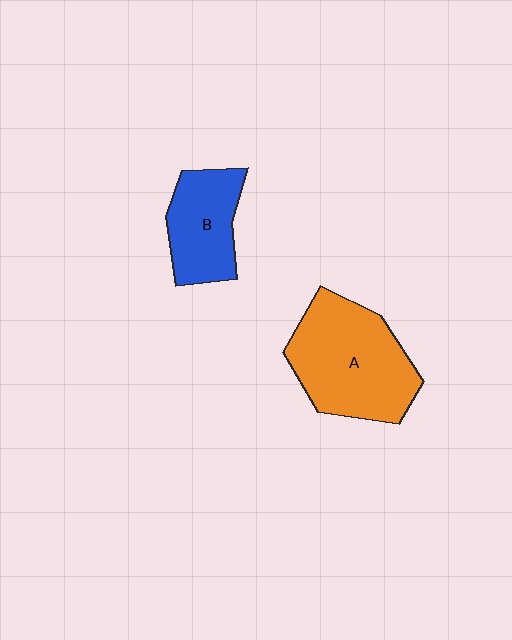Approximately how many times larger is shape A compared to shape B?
Approximately 1.6 times.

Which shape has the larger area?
Shape A (orange).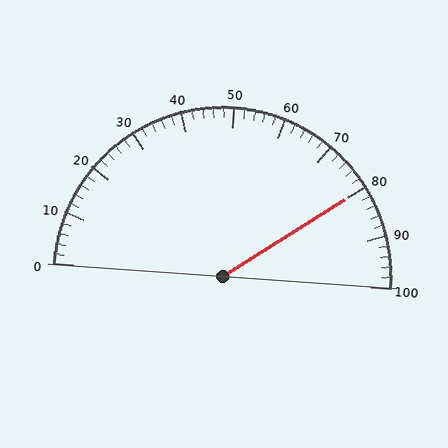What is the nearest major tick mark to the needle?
The nearest major tick mark is 80.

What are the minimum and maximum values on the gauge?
The gauge ranges from 0 to 100.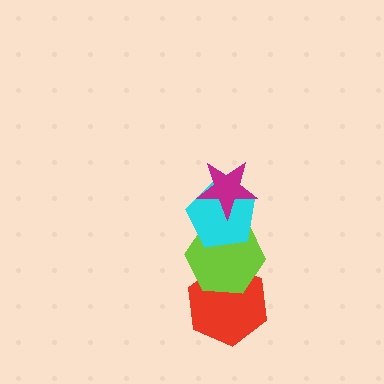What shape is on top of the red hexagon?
The lime hexagon is on top of the red hexagon.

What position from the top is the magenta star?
The magenta star is 1st from the top.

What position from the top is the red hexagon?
The red hexagon is 4th from the top.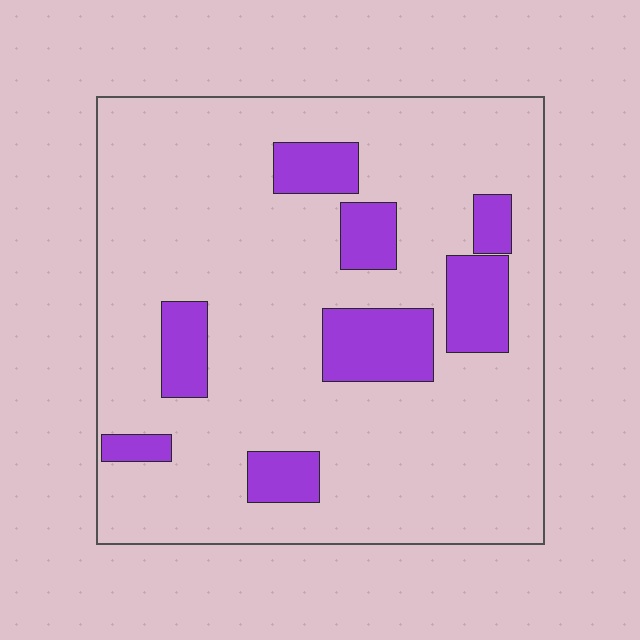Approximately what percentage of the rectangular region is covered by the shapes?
Approximately 20%.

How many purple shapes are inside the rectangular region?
8.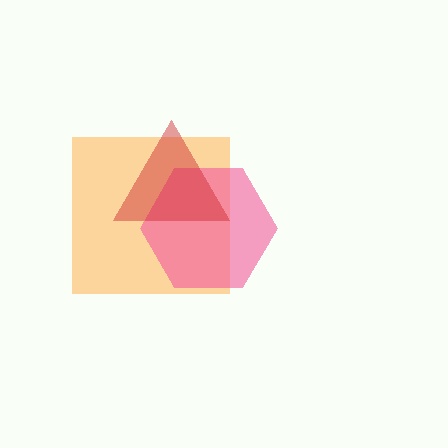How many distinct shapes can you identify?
There are 3 distinct shapes: an orange square, a pink hexagon, a red triangle.